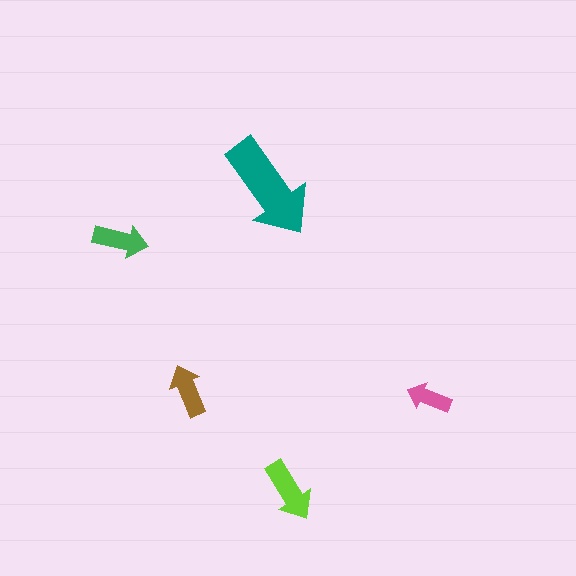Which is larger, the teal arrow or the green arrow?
The teal one.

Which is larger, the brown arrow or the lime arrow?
The lime one.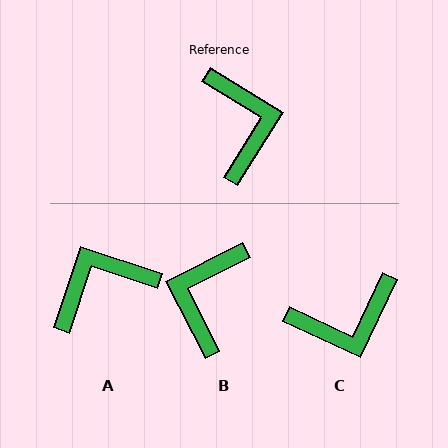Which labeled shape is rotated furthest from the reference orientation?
B, about 149 degrees away.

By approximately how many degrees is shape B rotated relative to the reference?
Approximately 149 degrees counter-clockwise.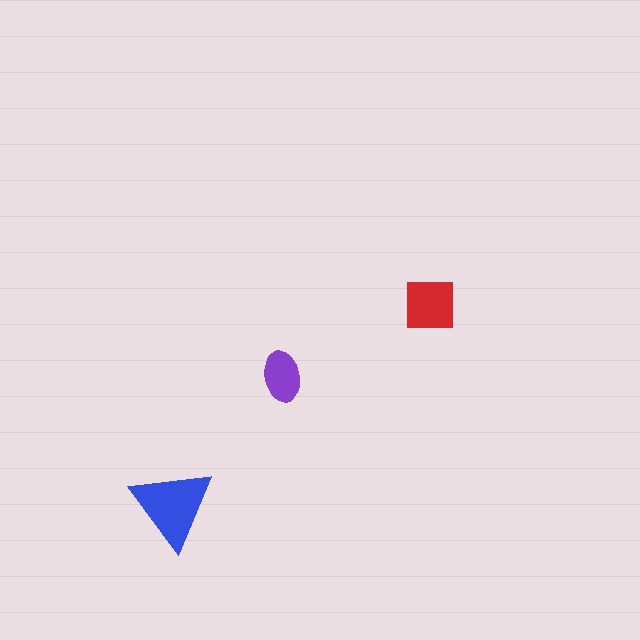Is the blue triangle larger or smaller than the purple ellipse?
Larger.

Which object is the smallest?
The purple ellipse.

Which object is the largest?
The blue triangle.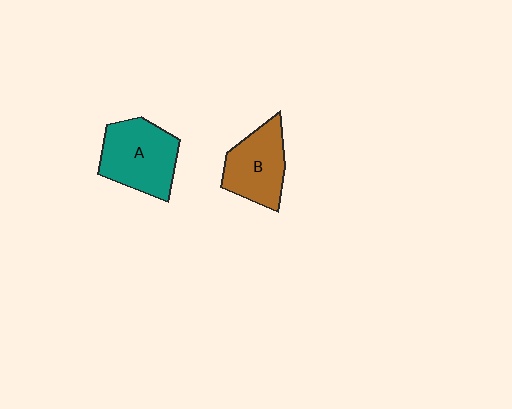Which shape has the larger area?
Shape A (teal).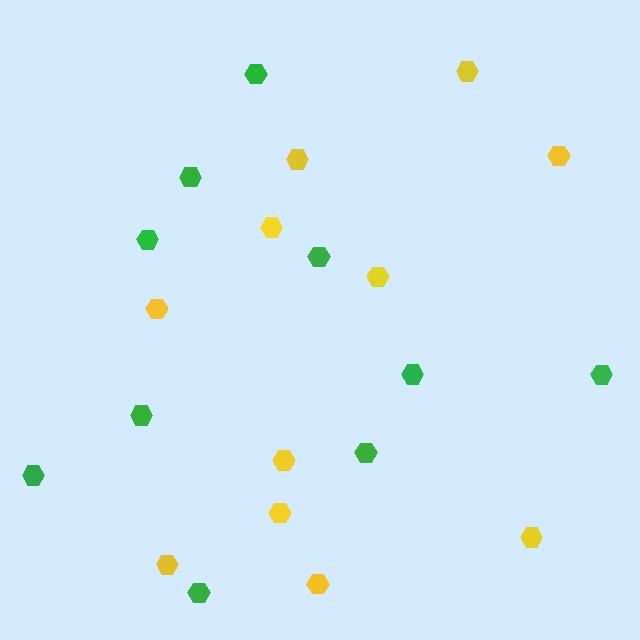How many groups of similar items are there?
There are 2 groups: one group of green hexagons (10) and one group of yellow hexagons (11).